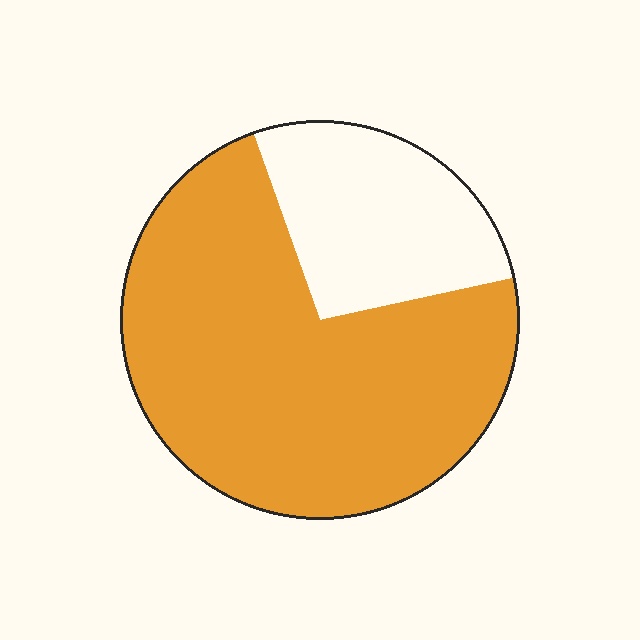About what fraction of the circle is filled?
About three quarters (3/4).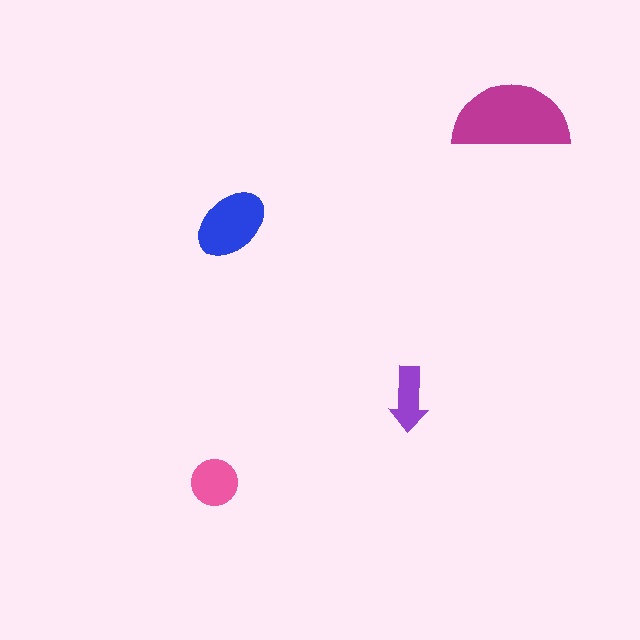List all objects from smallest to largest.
The purple arrow, the pink circle, the blue ellipse, the magenta semicircle.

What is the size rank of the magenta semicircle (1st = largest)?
1st.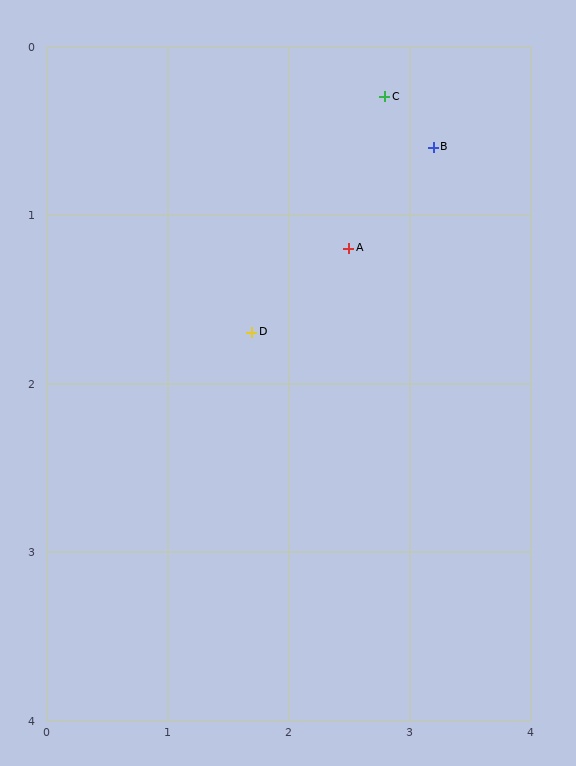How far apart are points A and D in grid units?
Points A and D are about 0.9 grid units apart.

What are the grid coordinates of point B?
Point B is at approximately (3.2, 0.6).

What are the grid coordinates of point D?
Point D is at approximately (1.7, 1.7).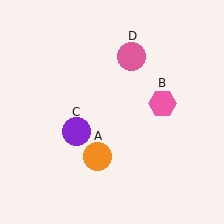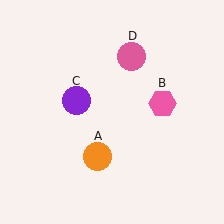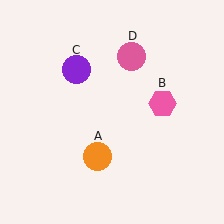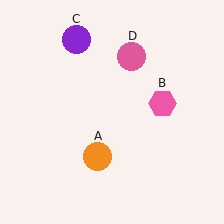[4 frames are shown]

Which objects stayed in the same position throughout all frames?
Orange circle (object A) and pink hexagon (object B) and pink circle (object D) remained stationary.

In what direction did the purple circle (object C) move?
The purple circle (object C) moved up.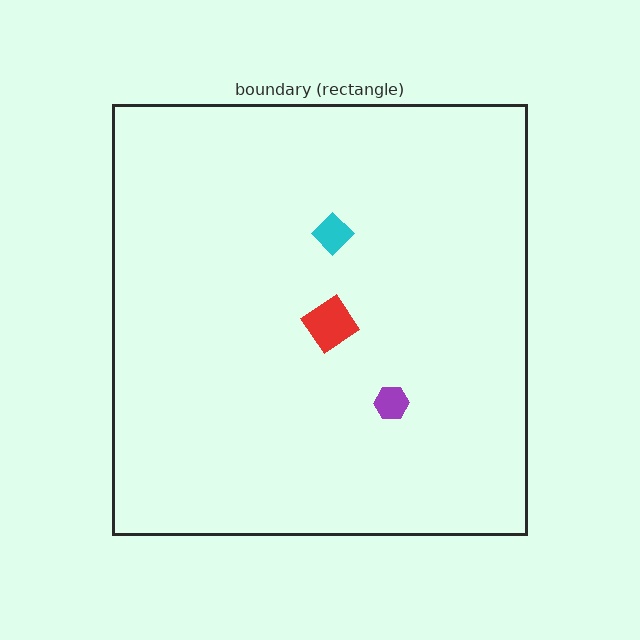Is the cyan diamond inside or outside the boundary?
Inside.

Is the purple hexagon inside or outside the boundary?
Inside.